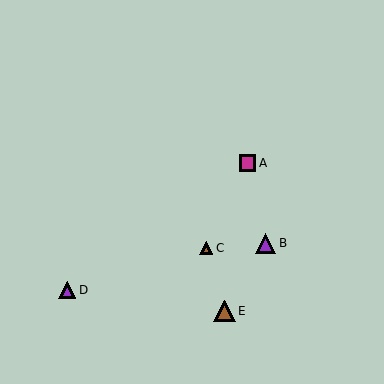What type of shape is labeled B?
Shape B is a purple triangle.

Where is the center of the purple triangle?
The center of the purple triangle is at (266, 243).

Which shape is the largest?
The brown triangle (labeled E) is the largest.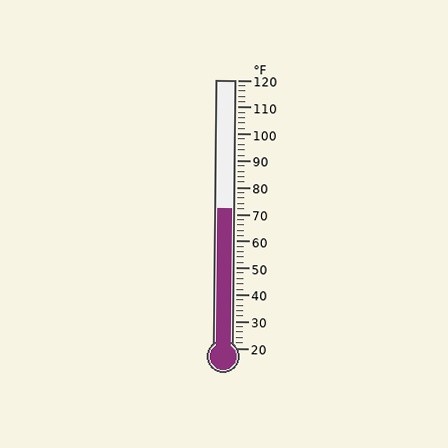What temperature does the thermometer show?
The thermometer shows approximately 72°F.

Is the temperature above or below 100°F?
The temperature is below 100°F.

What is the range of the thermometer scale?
The thermometer scale ranges from 20°F to 120°F.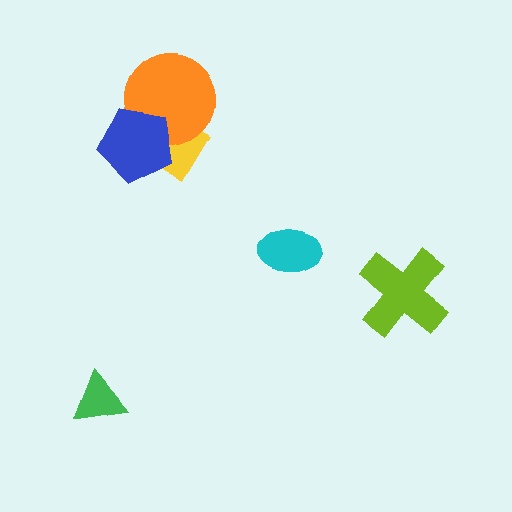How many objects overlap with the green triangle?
0 objects overlap with the green triangle.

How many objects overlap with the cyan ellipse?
0 objects overlap with the cyan ellipse.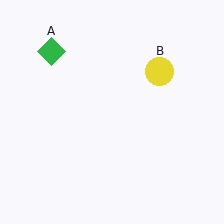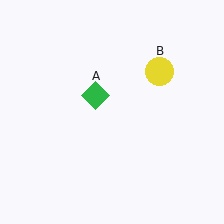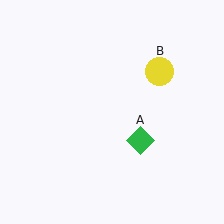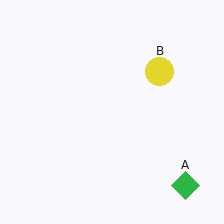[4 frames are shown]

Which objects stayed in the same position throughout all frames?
Yellow circle (object B) remained stationary.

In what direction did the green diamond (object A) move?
The green diamond (object A) moved down and to the right.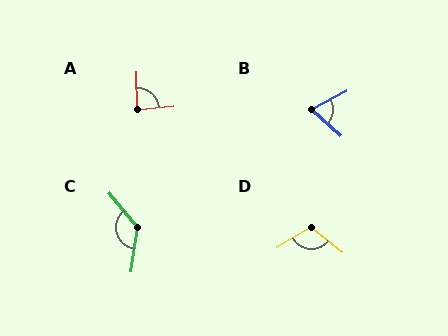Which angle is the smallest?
B, at approximately 69 degrees.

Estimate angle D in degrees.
Approximately 111 degrees.